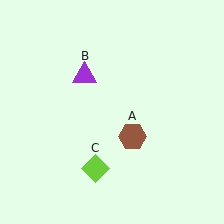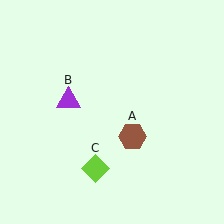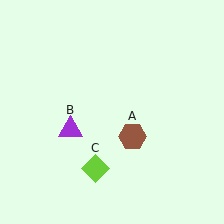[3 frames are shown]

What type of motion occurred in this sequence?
The purple triangle (object B) rotated counterclockwise around the center of the scene.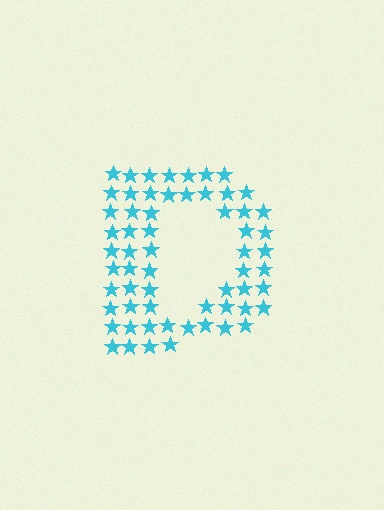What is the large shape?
The large shape is the letter D.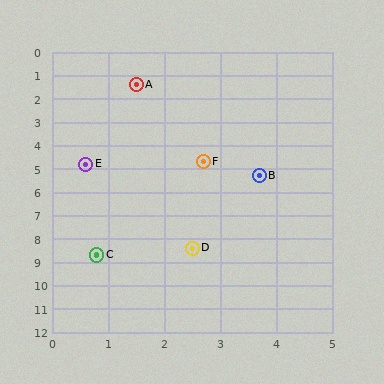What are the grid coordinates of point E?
Point E is at approximately (0.6, 4.8).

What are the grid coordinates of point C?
Point C is at approximately (0.8, 8.7).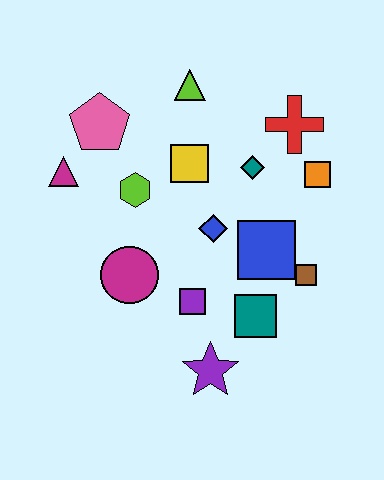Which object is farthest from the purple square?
The lime triangle is farthest from the purple square.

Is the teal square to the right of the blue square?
No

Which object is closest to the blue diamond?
The blue square is closest to the blue diamond.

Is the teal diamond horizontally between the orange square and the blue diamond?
Yes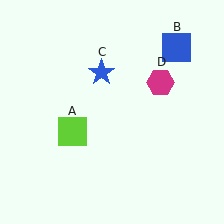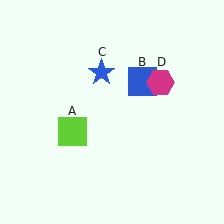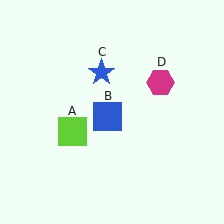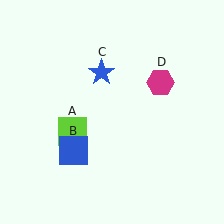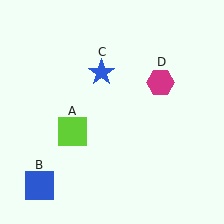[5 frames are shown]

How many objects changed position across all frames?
1 object changed position: blue square (object B).